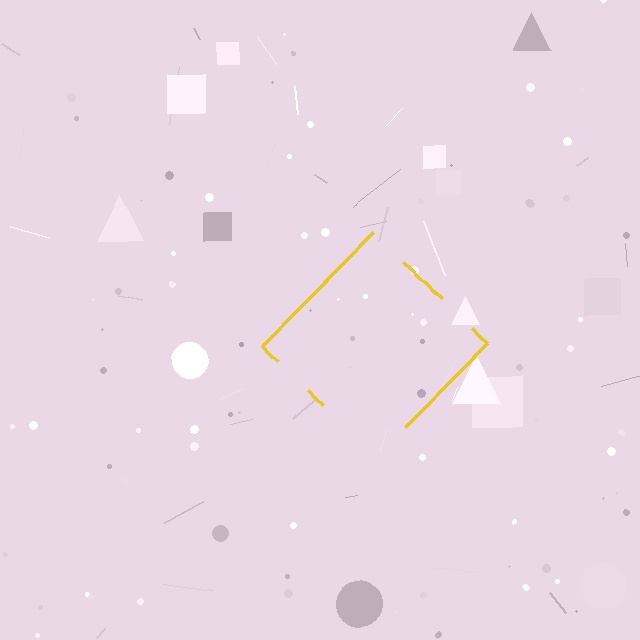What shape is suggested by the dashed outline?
The dashed outline suggests a diamond.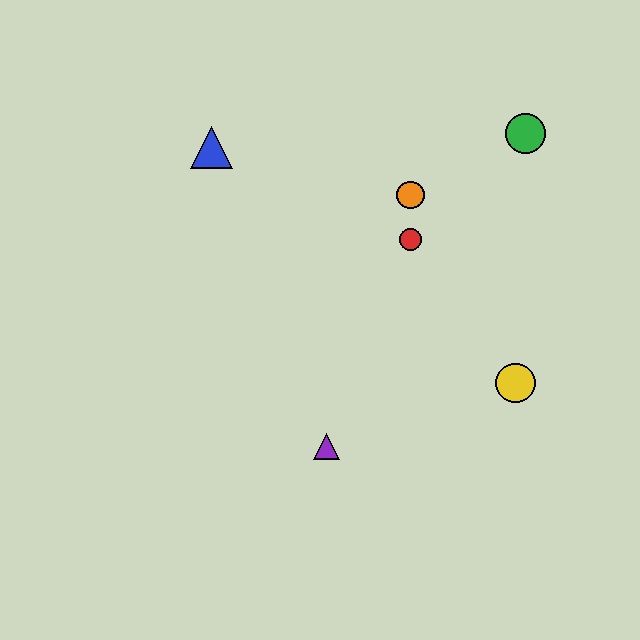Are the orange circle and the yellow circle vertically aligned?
No, the orange circle is at x≈410 and the yellow circle is at x≈516.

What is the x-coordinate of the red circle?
The red circle is at x≈410.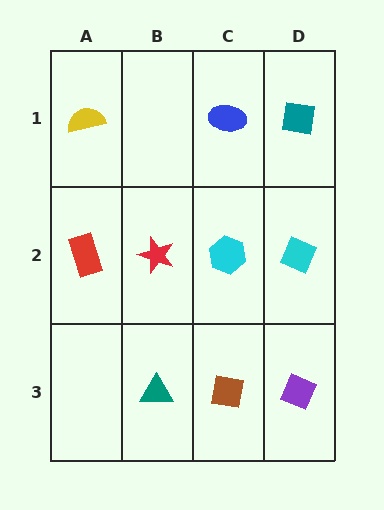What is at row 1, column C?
A blue ellipse.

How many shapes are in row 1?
3 shapes.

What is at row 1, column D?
A teal square.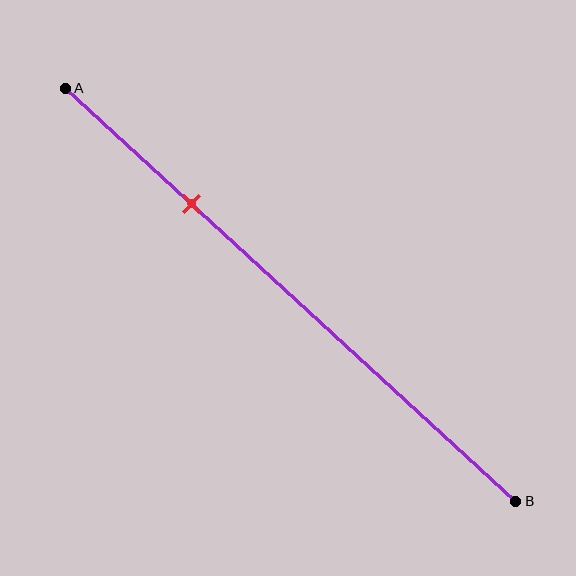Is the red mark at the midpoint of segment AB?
No, the mark is at about 30% from A, not at the 50% midpoint.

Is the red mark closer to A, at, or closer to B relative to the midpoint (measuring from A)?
The red mark is closer to point A than the midpoint of segment AB.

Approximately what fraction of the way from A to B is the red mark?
The red mark is approximately 30% of the way from A to B.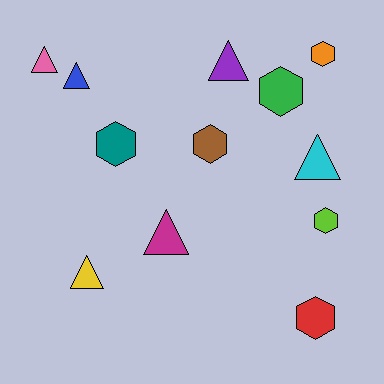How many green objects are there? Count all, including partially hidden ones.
There is 1 green object.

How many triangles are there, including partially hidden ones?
There are 6 triangles.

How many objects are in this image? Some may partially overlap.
There are 12 objects.